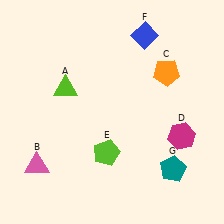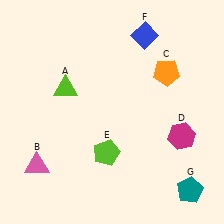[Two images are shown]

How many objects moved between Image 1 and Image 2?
1 object moved between the two images.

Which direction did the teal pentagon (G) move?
The teal pentagon (G) moved down.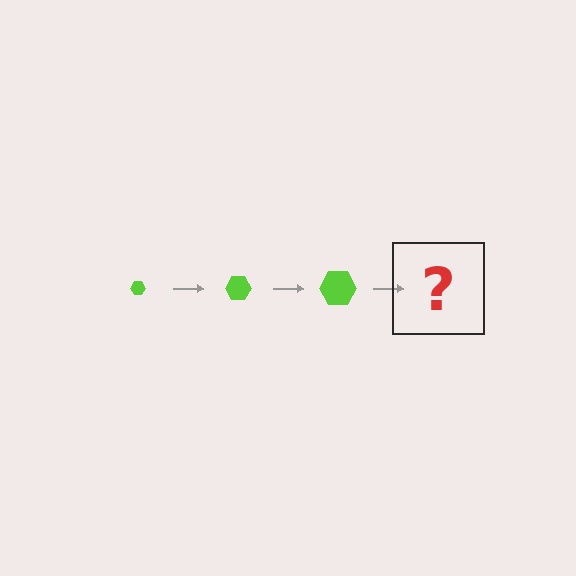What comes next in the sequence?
The next element should be a lime hexagon, larger than the previous one.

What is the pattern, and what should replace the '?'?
The pattern is that the hexagon gets progressively larger each step. The '?' should be a lime hexagon, larger than the previous one.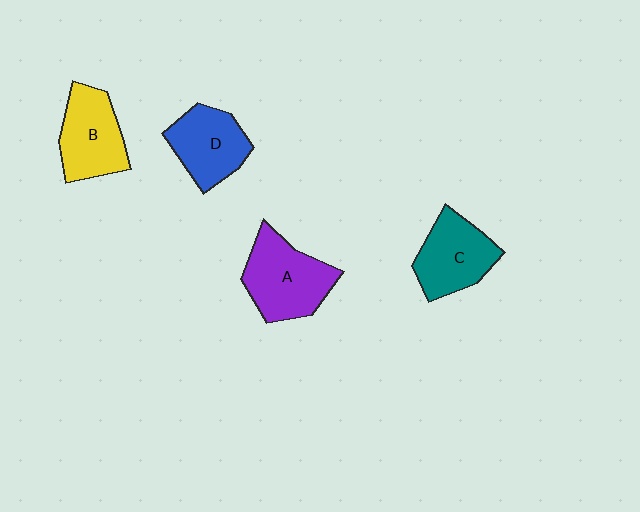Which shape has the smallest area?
Shape D (blue).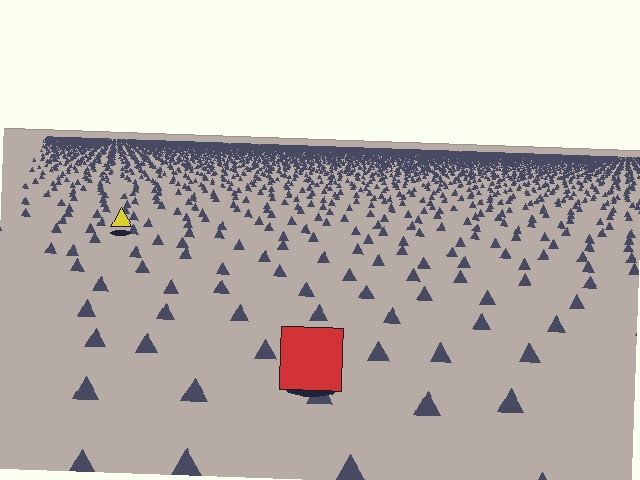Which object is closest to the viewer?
The red square is closest. The texture marks near it are larger and more spread out.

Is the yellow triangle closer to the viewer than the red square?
No. The red square is closer — you can tell from the texture gradient: the ground texture is coarser near it.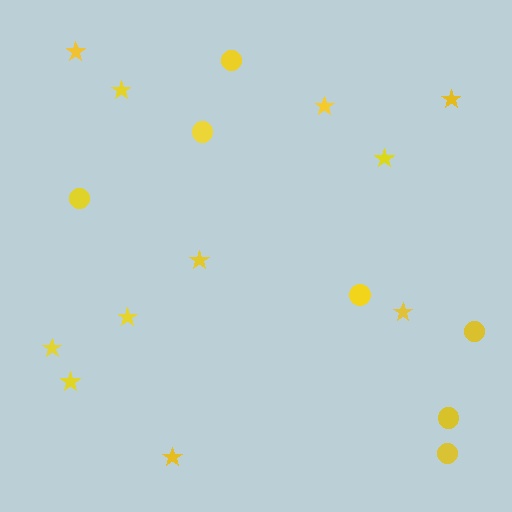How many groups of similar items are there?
There are 2 groups: one group of circles (7) and one group of stars (11).